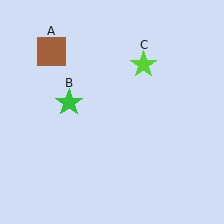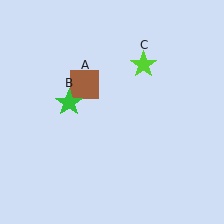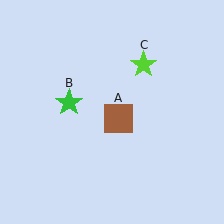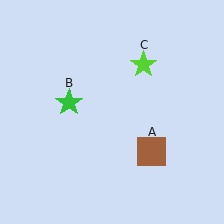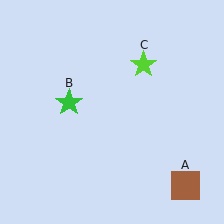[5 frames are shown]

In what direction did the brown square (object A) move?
The brown square (object A) moved down and to the right.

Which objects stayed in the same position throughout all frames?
Green star (object B) and lime star (object C) remained stationary.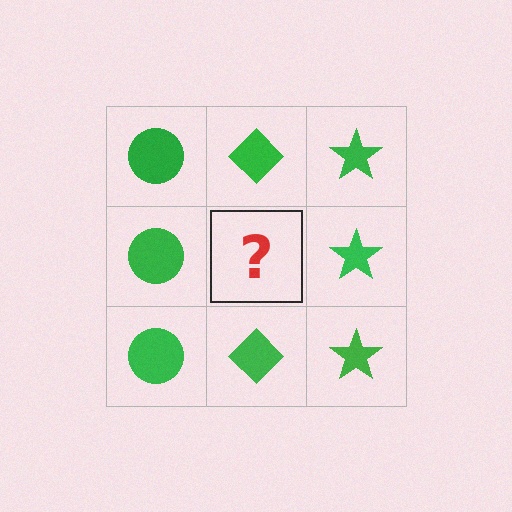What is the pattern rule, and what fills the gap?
The rule is that each column has a consistent shape. The gap should be filled with a green diamond.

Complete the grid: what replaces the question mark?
The question mark should be replaced with a green diamond.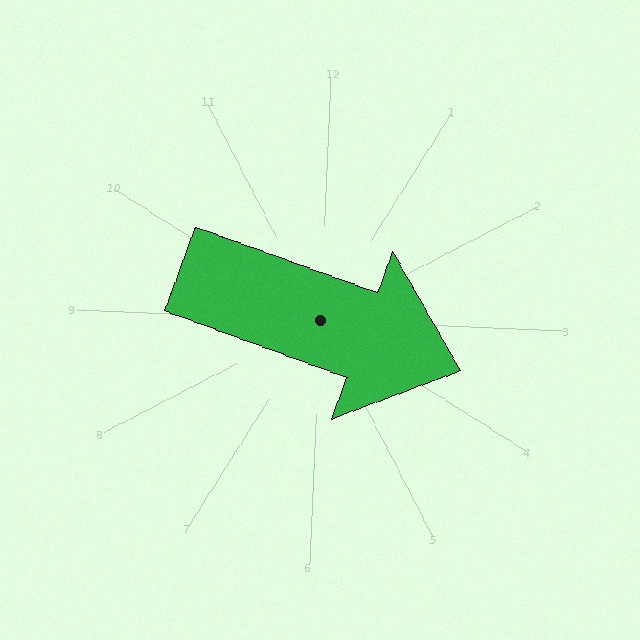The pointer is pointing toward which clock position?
Roughly 4 o'clock.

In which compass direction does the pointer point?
East.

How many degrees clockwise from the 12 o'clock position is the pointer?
Approximately 107 degrees.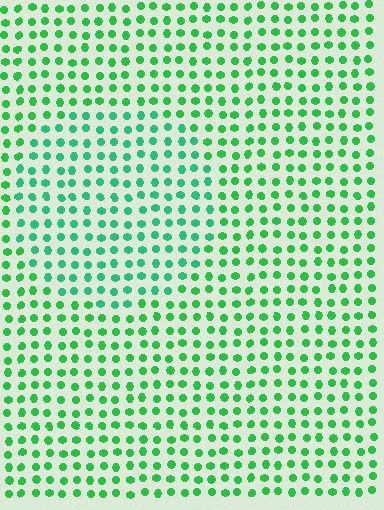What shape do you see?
I see a circle.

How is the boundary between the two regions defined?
The boundary is defined purely by a slight shift in hue (about 21 degrees). Spacing, size, and orientation are identical on both sides.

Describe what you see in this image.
The image is filled with small green elements in a uniform arrangement. A circle-shaped region is visible where the elements are tinted to a slightly different hue, forming a subtle color boundary.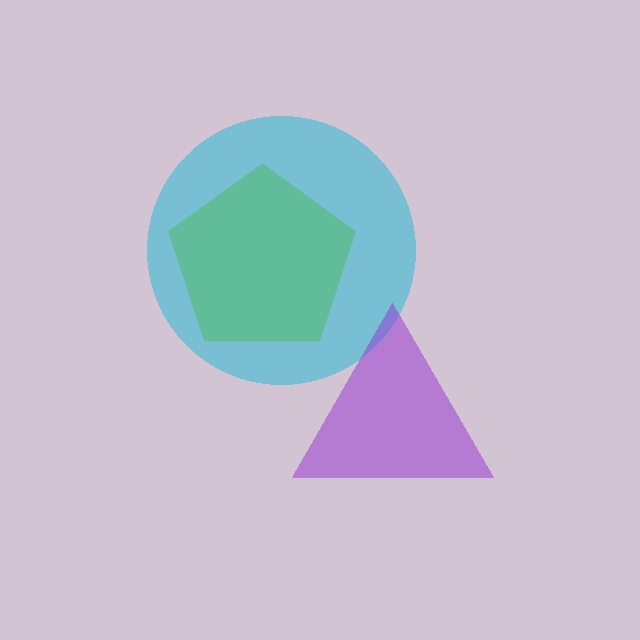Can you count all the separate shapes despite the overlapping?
Yes, there are 3 separate shapes.